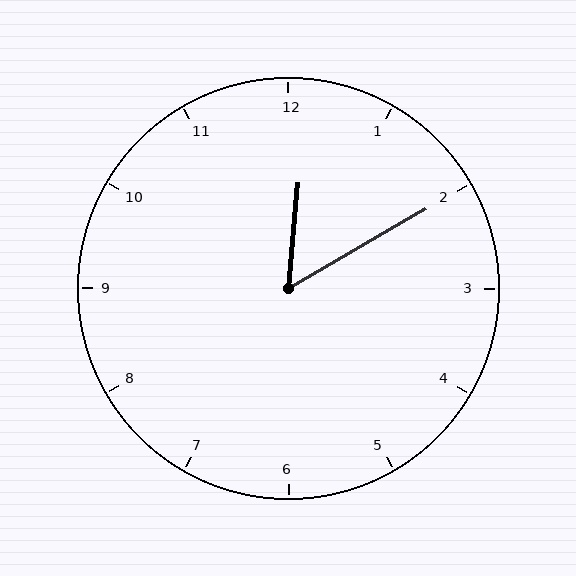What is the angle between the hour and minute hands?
Approximately 55 degrees.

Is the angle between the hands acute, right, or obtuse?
It is acute.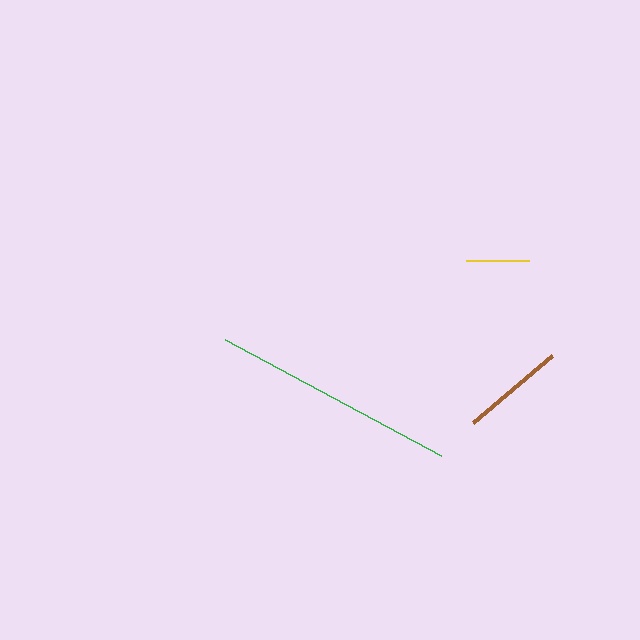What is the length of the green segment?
The green segment is approximately 245 pixels long.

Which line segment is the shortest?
The yellow line is the shortest at approximately 63 pixels.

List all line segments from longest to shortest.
From longest to shortest: green, brown, yellow.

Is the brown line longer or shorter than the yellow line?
The brown line is longer than the yellow line.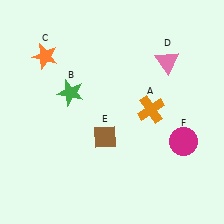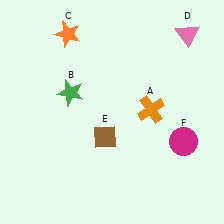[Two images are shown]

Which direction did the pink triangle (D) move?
The pink triangle (D) moved up.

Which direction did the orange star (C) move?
The orange star (C) moved right.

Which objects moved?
The objects that moved are: the orange star (C), the pink triangle (D).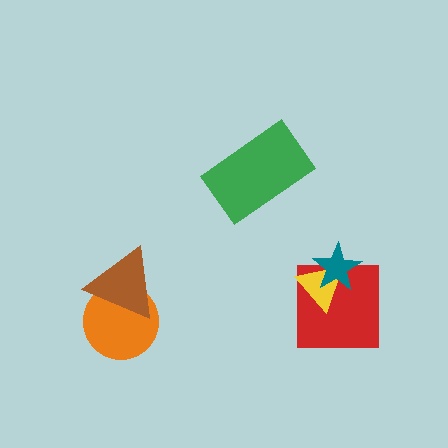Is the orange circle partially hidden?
Yes, it is partially covered by another shape.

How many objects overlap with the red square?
2 objects overlap with the red square.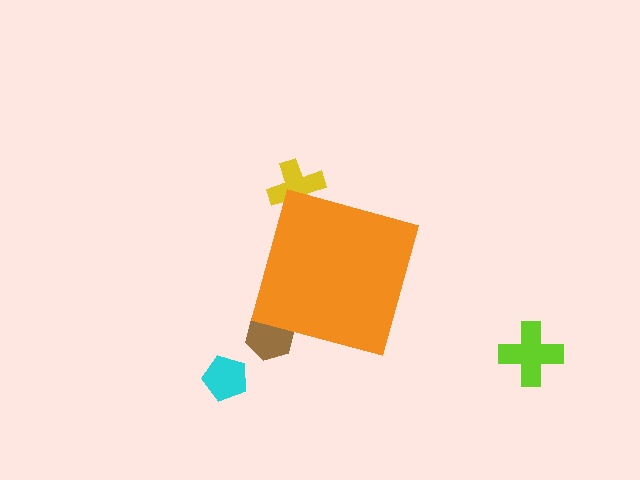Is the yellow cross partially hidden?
Yes, the yellow cross is partially hidden behind the orange diamond.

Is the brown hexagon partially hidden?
Yes, the brown hexagon is partially hidden behind the orange diamond.